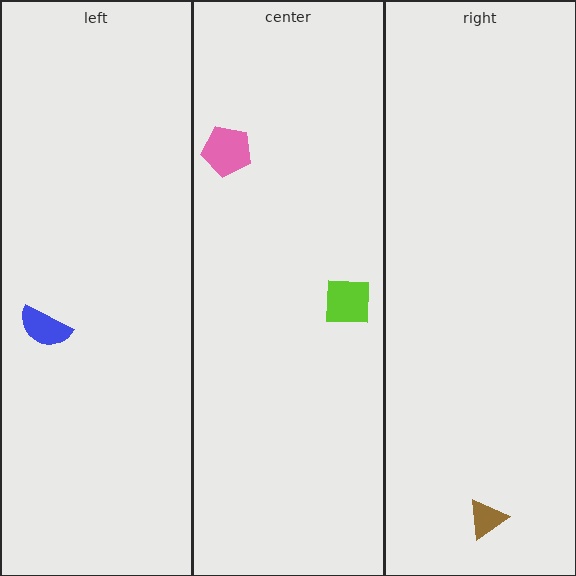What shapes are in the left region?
The blue semicircle.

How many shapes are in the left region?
1.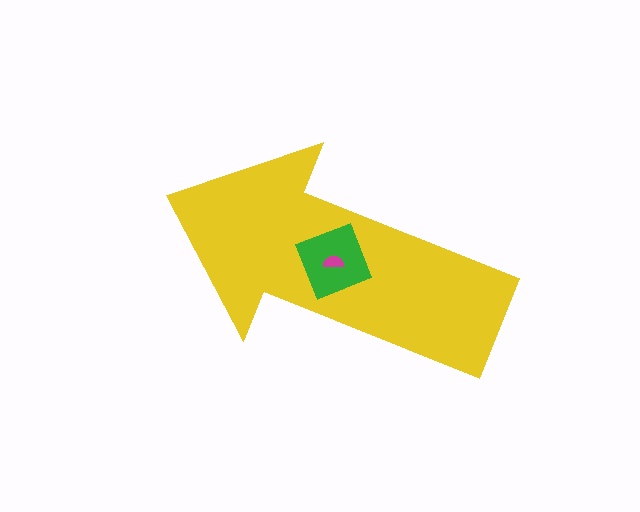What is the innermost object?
The magenta semicircle.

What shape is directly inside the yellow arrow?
The green diamond.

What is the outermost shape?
The yellow arrow.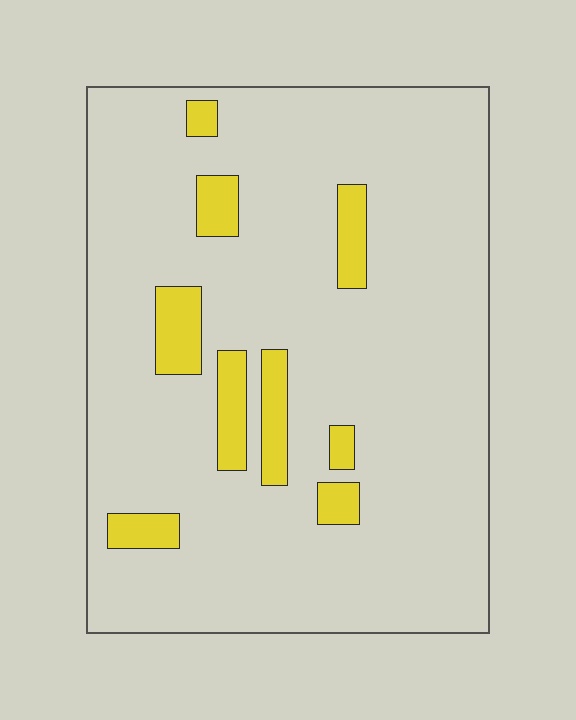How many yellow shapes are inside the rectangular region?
9.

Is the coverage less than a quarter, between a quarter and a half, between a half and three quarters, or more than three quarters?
Less than a quarter.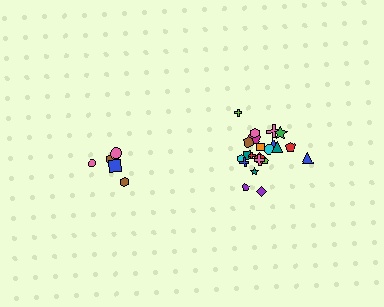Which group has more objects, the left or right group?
The right group.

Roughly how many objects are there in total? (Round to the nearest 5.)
Roughly 30 objects in total.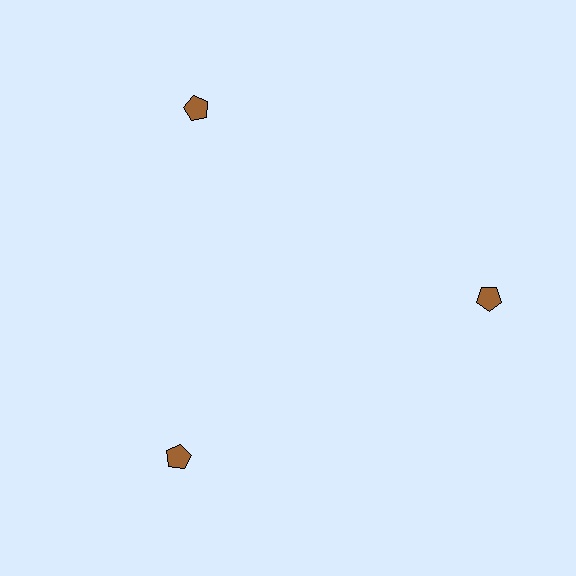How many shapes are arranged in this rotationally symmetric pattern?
There are 3 shapes, arranged in 3 groups of 1.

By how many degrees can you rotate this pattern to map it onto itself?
The pattern maps onto itself every 120 degrees of rotation.